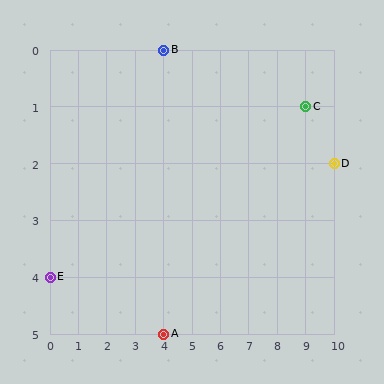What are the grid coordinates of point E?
Point E is at grid coordinates (0, 4).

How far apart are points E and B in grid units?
Points E and B are 4 columns and 4 rows apart (about 5.7 grid units diagonally).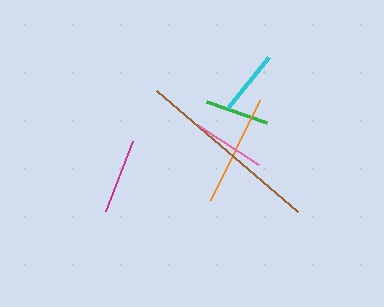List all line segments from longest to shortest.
From longest to shortest: brown, orange, magenta, pink, cyan, green.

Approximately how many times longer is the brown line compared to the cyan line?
The brown line is approximately 2.8 times the length of the cyan line.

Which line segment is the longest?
The brown line is the longest at approximately 185 pixels.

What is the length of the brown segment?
The brown segment is approximately 185 pixels long.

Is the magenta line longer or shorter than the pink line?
The magenta line is longer than the pink line.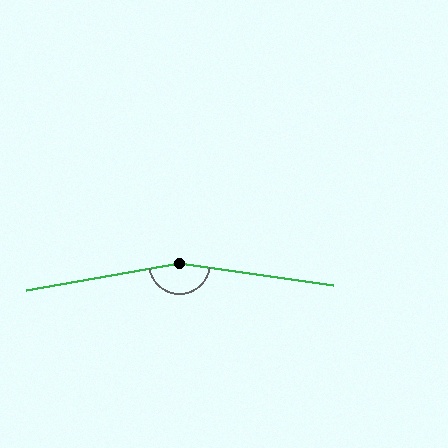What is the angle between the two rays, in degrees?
Approximately 162 degrees.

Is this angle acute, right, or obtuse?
It is obtuse.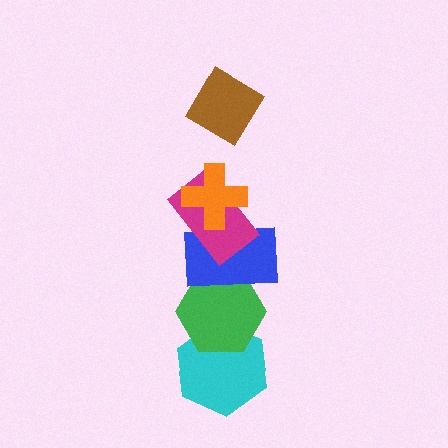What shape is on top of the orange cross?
The brown diamond is on top of the orange cross.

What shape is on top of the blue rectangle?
The magenta rectangle is on top of the blue rectangle.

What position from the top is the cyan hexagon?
The cyan hexagon is 6th from the top.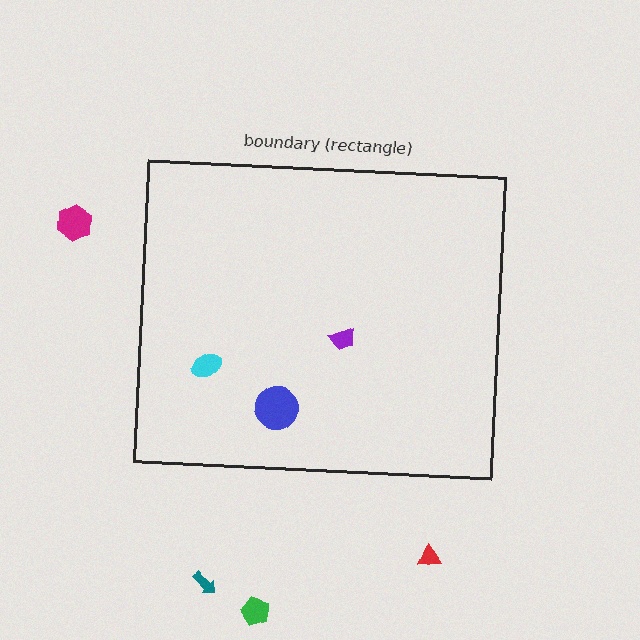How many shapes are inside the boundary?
3 inside, 4 outside.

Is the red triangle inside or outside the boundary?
Outside.